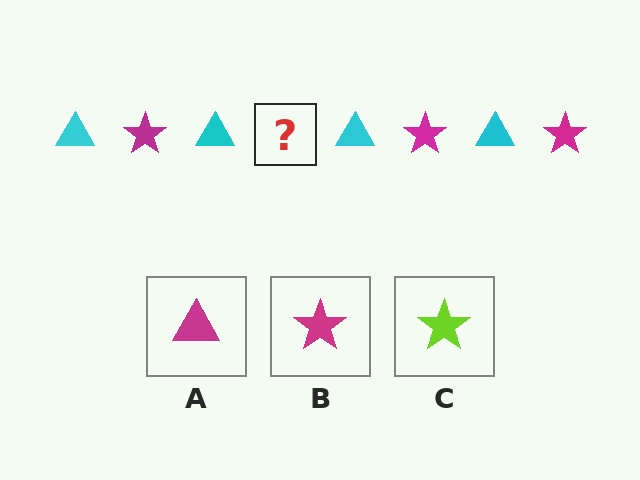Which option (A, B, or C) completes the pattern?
B.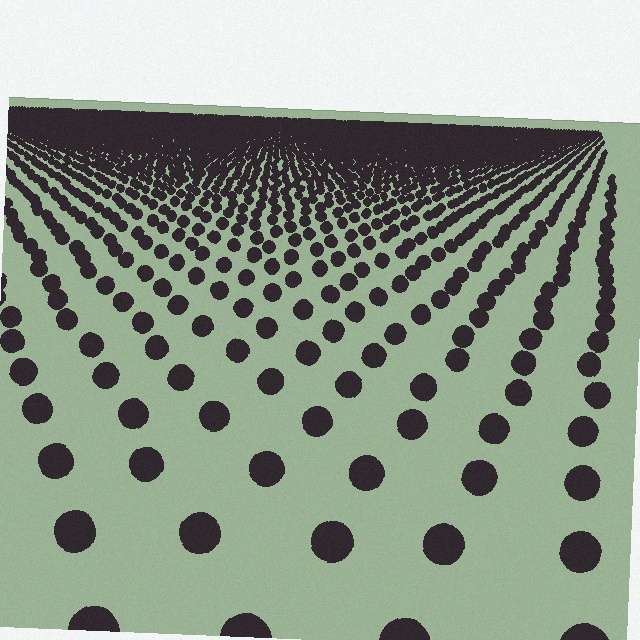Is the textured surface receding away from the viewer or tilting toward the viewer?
The surface is receding away from the viewer. Texture elements get smaller and denser toward the top.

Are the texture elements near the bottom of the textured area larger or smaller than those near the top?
Larger. Near the bottom, elements are closer to the viewer and appear at a bigger on-screen size.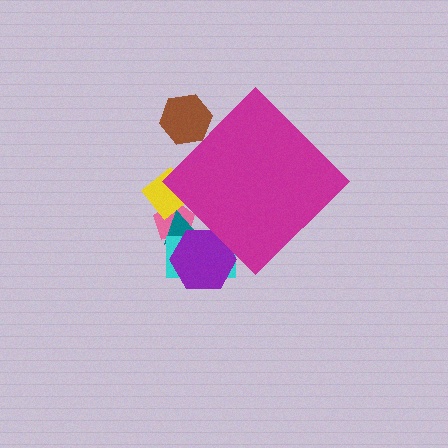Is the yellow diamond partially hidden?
Yes, the yellow diamond is partially hidden behind the magenta diamond.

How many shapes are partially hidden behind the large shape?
6 shapes are partially hidden.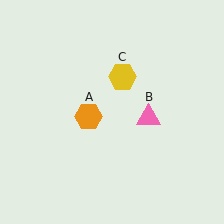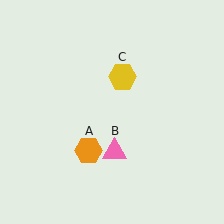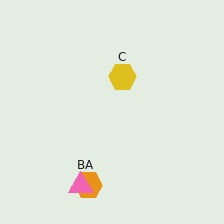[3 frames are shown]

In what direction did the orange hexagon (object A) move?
The orange hexagon (object A) moved down.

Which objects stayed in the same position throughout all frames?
Yellow hexagon (object C) remained stationary.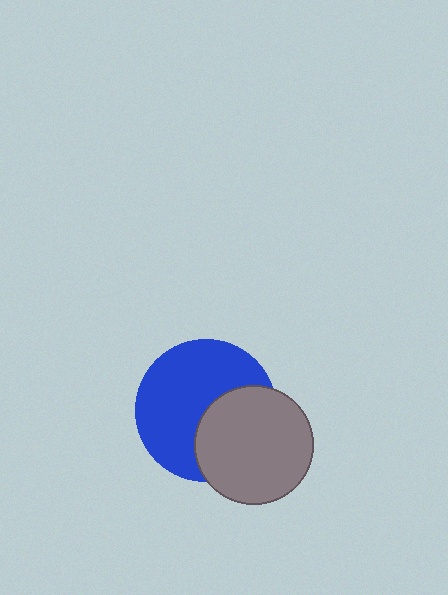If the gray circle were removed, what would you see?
You would see the complete blue circle.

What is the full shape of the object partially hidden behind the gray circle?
The partially hidden object is a blue circle.